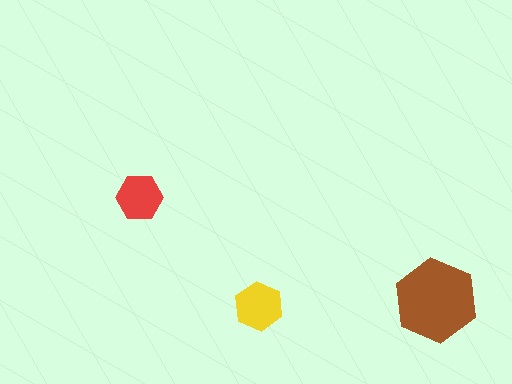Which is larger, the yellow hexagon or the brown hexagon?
The brown one.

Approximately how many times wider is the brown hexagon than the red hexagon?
About 2 times wider.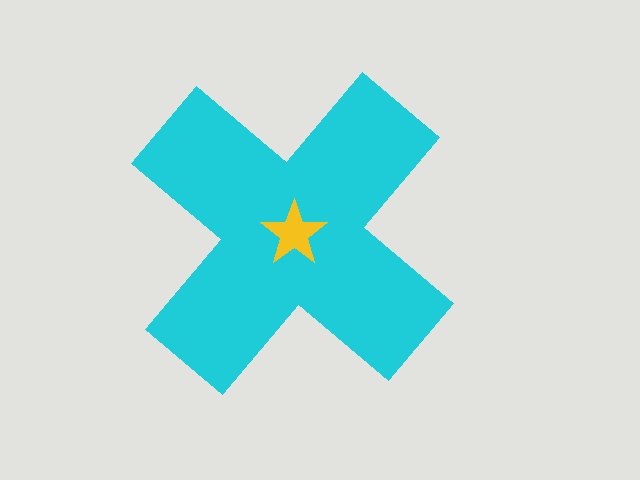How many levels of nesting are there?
2.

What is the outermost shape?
The cyan cross.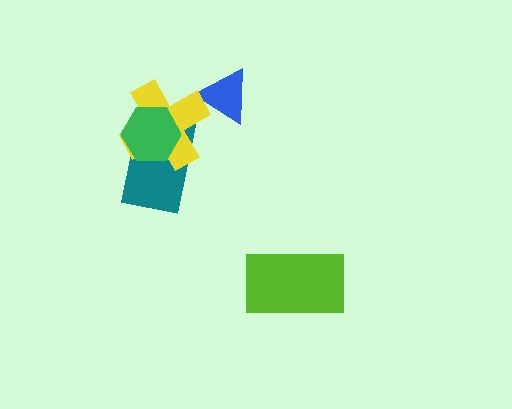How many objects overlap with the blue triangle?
1 object overlaps with the blue triangle.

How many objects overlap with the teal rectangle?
2 objects overlap with the teal rectangle.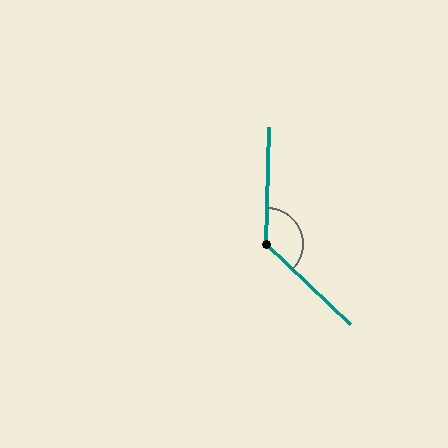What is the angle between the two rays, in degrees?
Approximately 132 degrees.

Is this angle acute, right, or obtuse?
It is obtuse.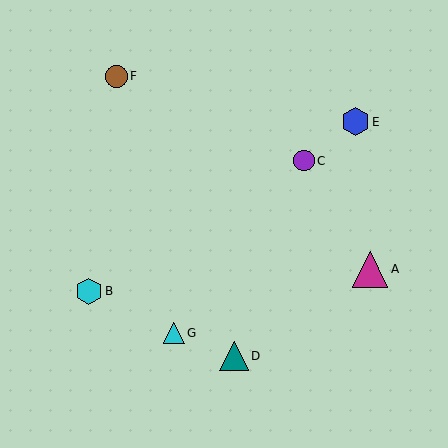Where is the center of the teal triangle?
The center of the teal triangle is at (234, 356).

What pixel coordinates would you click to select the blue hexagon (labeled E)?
Click at (356, 122) to select the blue hexagon E.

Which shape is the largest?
The magenta triangle (labeled A) is the largest.